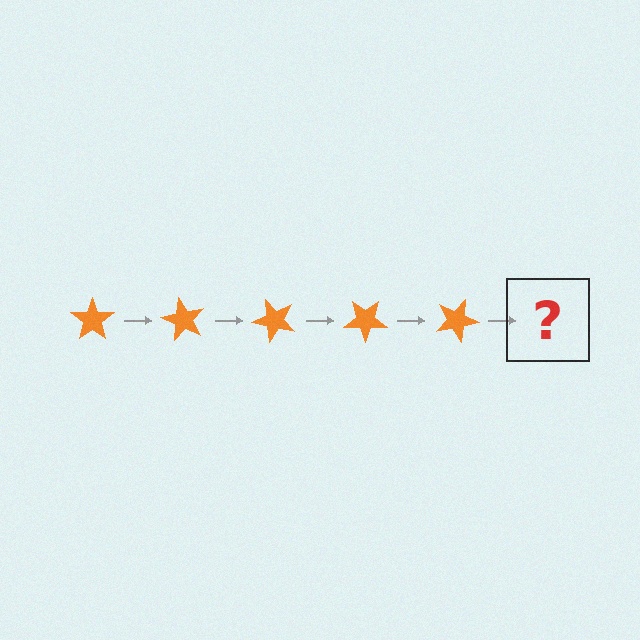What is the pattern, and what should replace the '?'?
The pattern is that the star rotates 60 degrees each step. The '?' should be an orange star rotated 300 degrees.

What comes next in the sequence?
The next element should be an orange star rotated 300 degrees.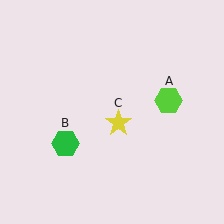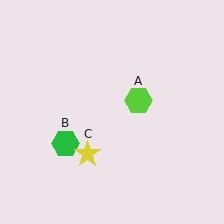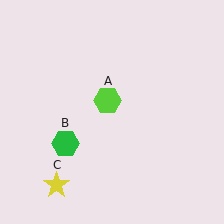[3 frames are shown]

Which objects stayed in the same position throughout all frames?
Green hexagon (object B) remained stationary.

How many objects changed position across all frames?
2 objects changed position: lime hexagon (object A), yellow star (object C).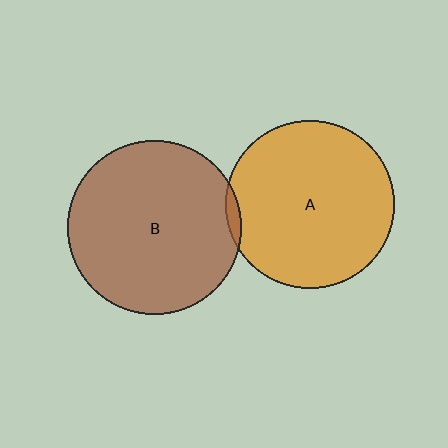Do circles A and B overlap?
Yes.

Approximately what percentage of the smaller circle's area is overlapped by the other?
Approximately 5%.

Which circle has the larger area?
Circle B (brown).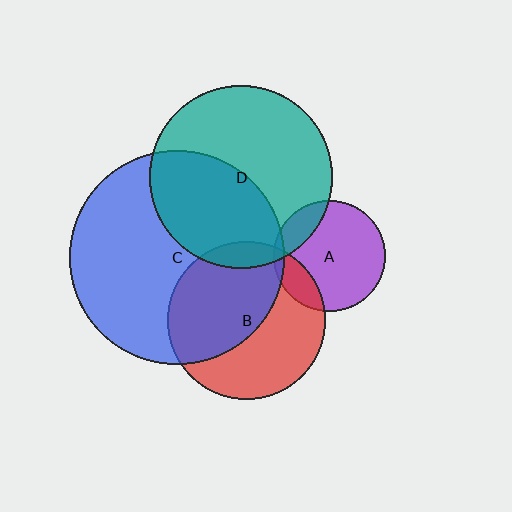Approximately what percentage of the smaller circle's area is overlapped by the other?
Approximately 55%.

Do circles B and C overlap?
Yes.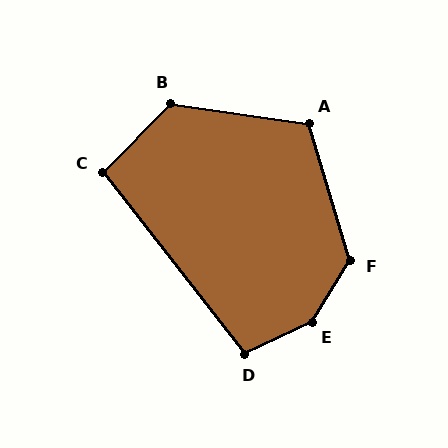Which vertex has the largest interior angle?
E, at approximately 147 degrees.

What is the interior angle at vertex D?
Approximately 102 degrees (obtuse).